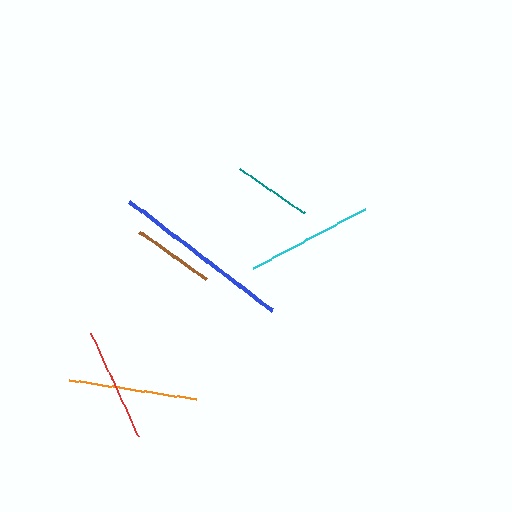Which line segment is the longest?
The blue line is the longest at approximately 180 pixels.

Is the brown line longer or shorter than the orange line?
The orange line is longer than the brown line.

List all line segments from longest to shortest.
From longest to shortest: blue, orange, cyan, red, brown, teal.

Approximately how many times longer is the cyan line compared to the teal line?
The cyan line is approximately 1.6 times the length of the teal line.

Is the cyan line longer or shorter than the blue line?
The blue line is longer than the cyan line.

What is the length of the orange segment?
The orange segment is approximately 129 pixels long.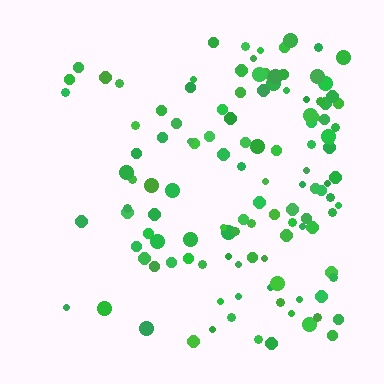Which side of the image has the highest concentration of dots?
The right.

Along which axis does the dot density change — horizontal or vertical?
Horizontal.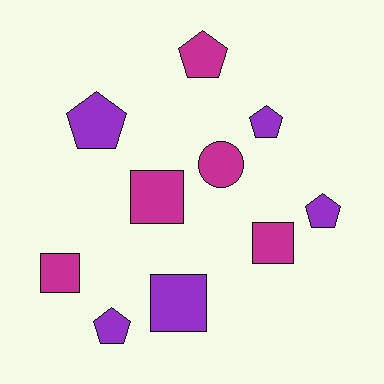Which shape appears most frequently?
Pentagon, with 5 objects.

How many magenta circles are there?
There is 1 magenta circle.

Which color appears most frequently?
Magenta, with 5 objects.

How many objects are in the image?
There are 10 objects.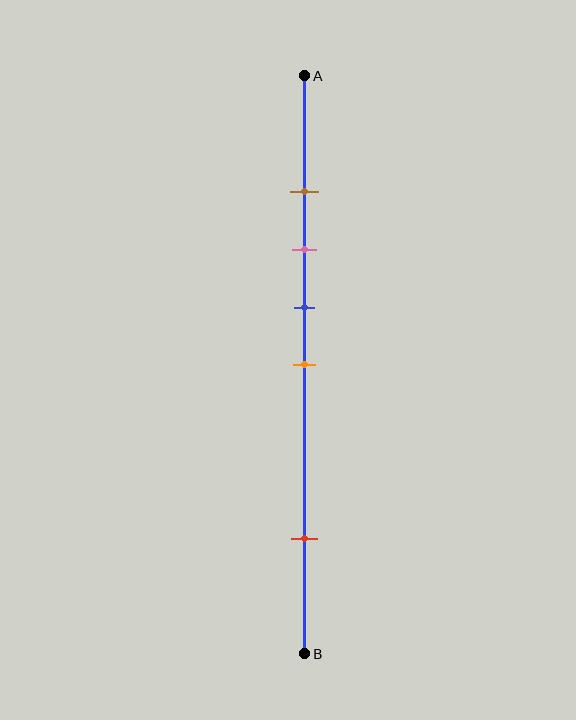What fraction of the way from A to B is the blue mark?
The blue mark is approximately 40% (0.4) of the way from A to B.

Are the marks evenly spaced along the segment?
No, the marks are not evenly spaced.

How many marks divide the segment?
There are 5 marks dividing the segment.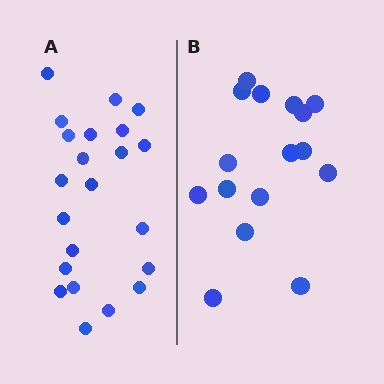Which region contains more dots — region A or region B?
Region A (the left region) has more dots.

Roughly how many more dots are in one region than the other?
Region A has about 6 more dots than region B.